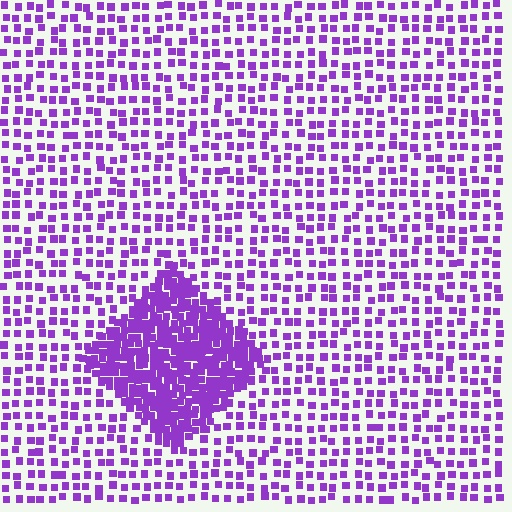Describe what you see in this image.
The image contains small purple elements arranged at two different densities. A diamond-shaped region is visible where the elements are more densely packed than the surrounding area.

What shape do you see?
I see a diamond.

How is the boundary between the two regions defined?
The boundary is defined by a change in element density (approximately 2.7x ratio). All elements are the same color, size, and shape.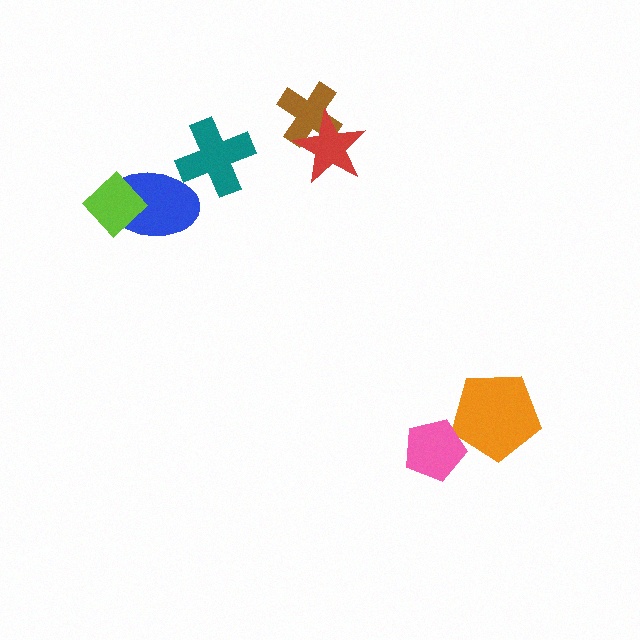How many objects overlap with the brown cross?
1 object overlaps with the brown cross.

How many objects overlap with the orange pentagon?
1 object overlaps with the orange pentagon.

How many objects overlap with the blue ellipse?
1 object overlaps with the blue ellipse.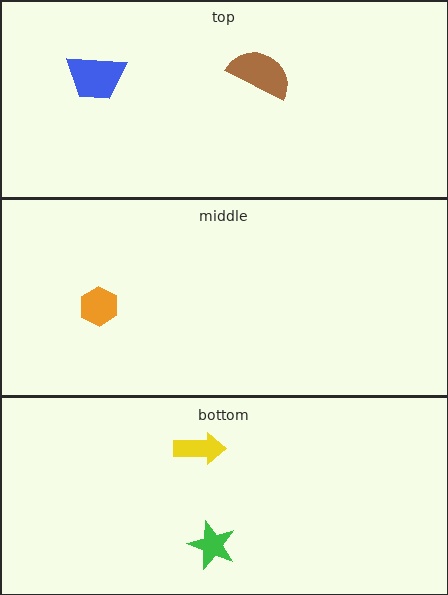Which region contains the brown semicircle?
The top region.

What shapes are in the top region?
The blue trapezoid, the brown semicircle.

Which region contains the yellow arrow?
The bottom region.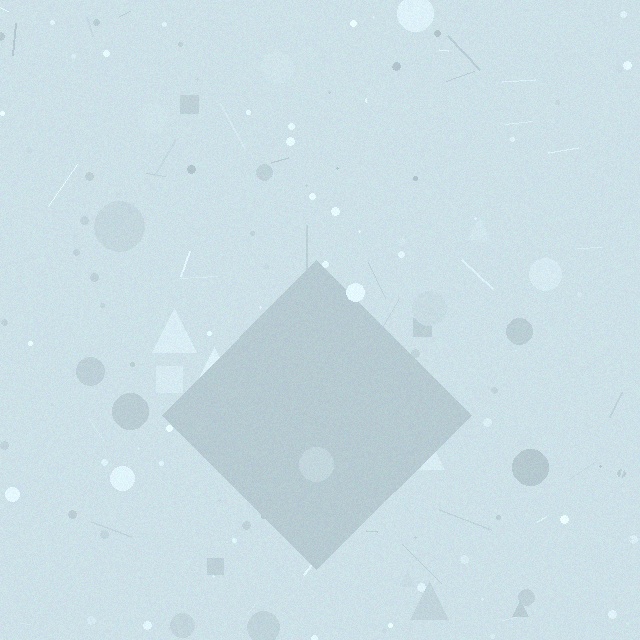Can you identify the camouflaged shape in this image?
The camouflaged shape is a diamond.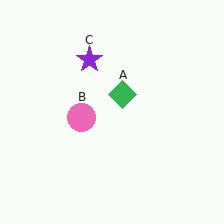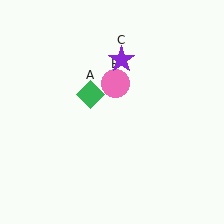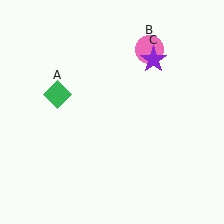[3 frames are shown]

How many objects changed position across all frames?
3 objects changed position: green diamond (object A), pink circle (object B), purple star (object C).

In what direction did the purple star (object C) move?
The purple star (object C) moved right.